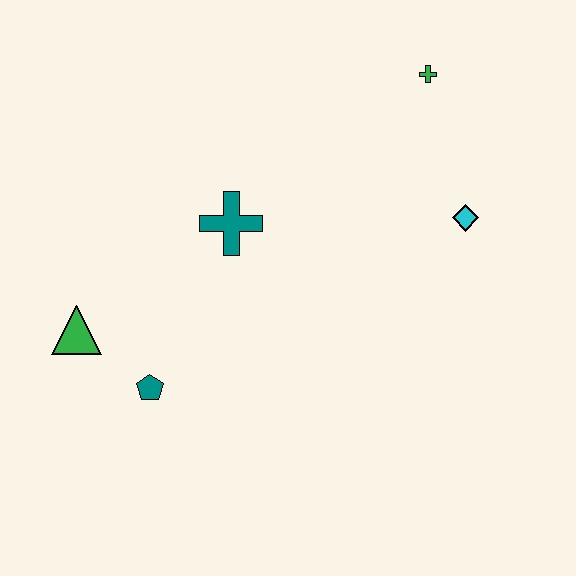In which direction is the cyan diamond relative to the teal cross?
The cyan diamond is to the right of the teal cross.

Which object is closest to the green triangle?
The teal pentagon is closest to the green triangle.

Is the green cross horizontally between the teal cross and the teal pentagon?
No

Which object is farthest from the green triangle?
The green cross is farthest from the green triangle.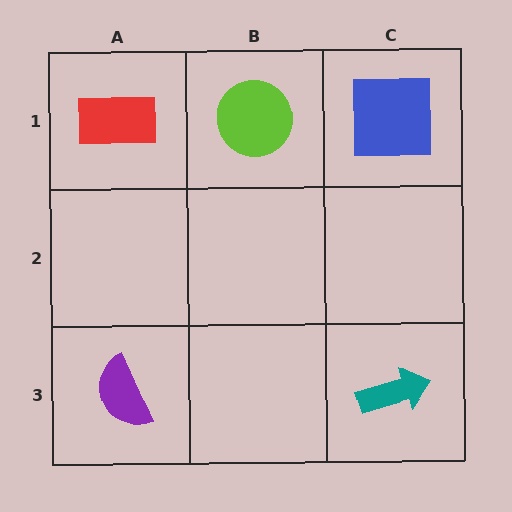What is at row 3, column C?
A teal arrow.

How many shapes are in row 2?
0 shapes.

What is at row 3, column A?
A purple semicircle.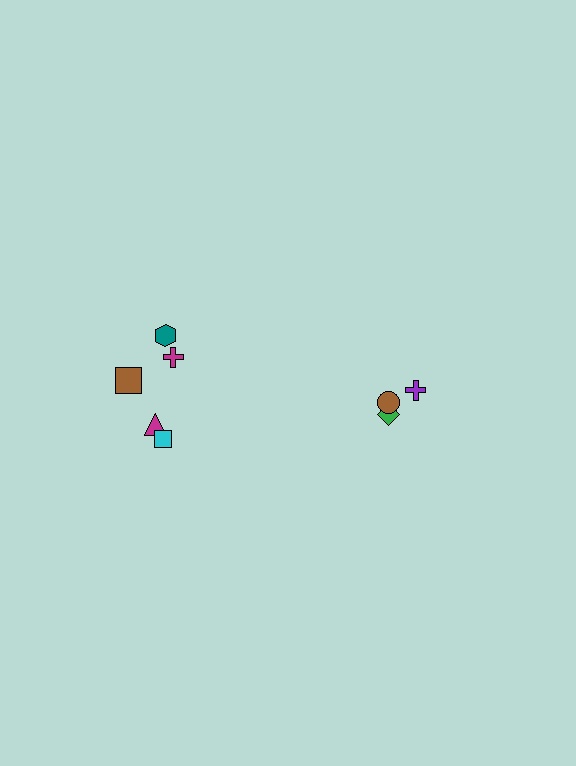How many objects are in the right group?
There are 3 objects.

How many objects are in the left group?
There are 5 objects.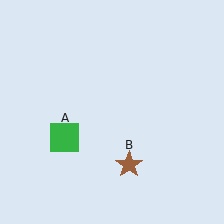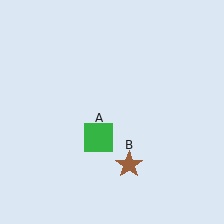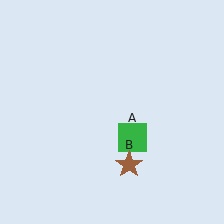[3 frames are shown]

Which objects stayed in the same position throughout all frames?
Brown star (object B) remained stationary.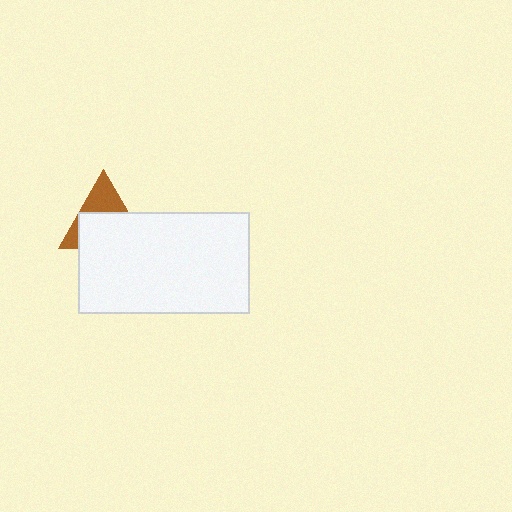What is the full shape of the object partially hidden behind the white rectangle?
The partially hidden object is a brown triangle.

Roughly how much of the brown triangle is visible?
A small part of it is visible (roughly 38%).